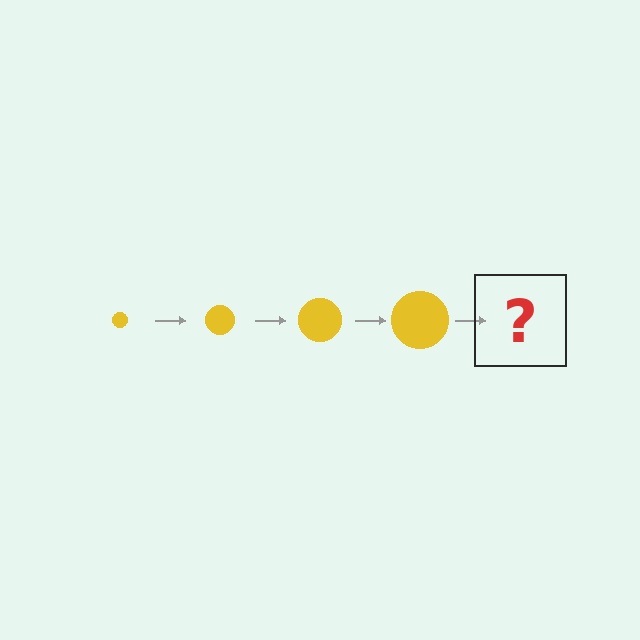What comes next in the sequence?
The next element should be a yellow circle, larger than the previous one.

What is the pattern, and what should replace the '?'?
The pattern is that the circle gets progressively larger each step. The '?' should be a yellow circle, larger than the previous one.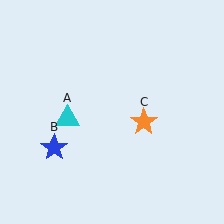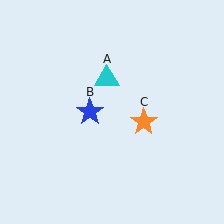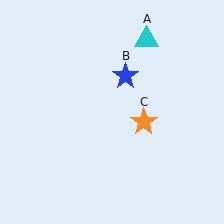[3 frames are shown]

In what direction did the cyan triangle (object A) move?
The cyan triangle (object A) moved up and to the right.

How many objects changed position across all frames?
2 objects changed position: cyan triangle (object A), blue star (object B).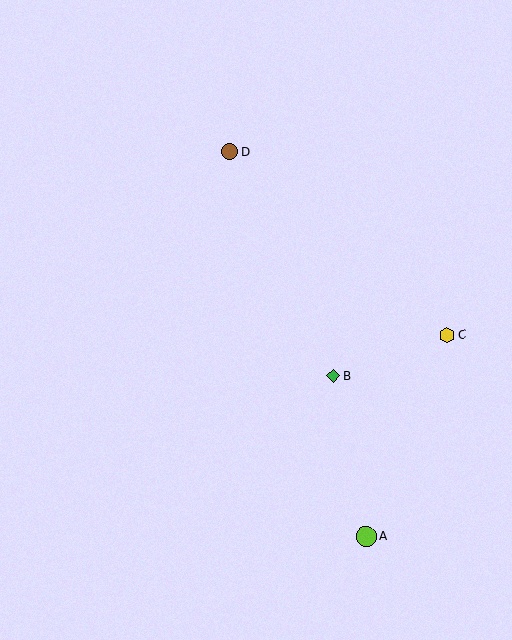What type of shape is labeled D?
Shape D is a brown circle.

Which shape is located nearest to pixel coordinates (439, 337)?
The yellow hexagon (labeled C) at (447, 335) is nearest to that location.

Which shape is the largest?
The lime circle (labeled A) is the largest.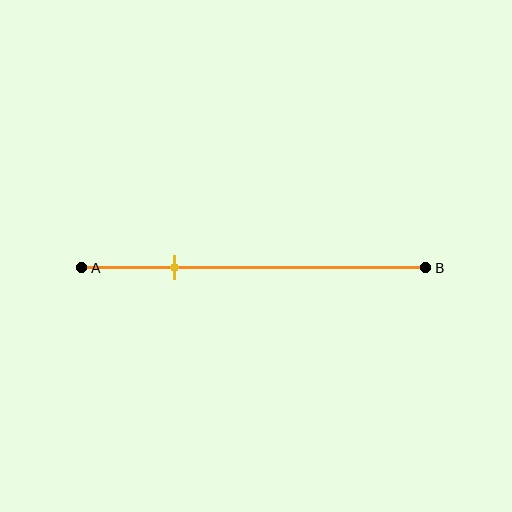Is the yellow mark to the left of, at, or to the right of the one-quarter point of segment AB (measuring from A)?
The yellow mark is approximately at the one-quarter point of segment AB.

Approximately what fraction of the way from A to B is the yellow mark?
The yellow mark is approximately 25% of the way from A to B.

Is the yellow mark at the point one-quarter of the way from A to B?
Yes, the mark is approximately at the one-quarter point.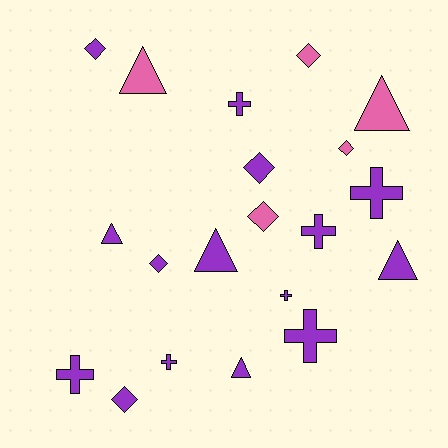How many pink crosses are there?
There are no pink crosses.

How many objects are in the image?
There are 20 objects.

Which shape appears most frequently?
Cross, with 7 objects.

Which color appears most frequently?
Purple, with 15 objects.